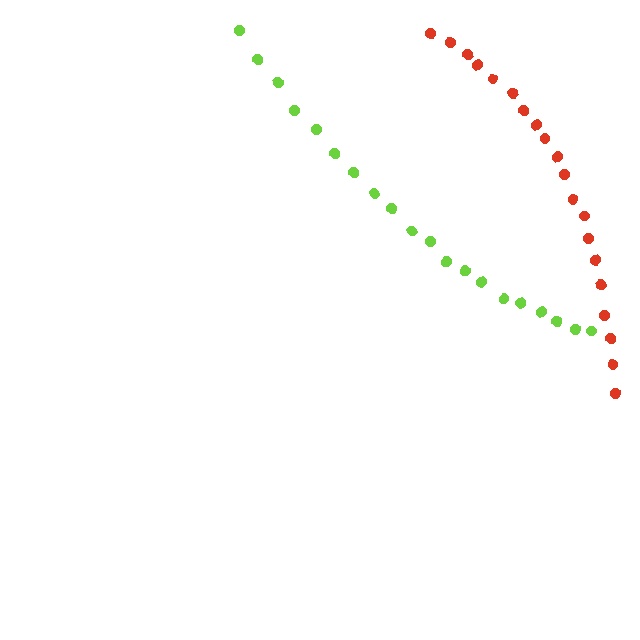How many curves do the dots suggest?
There are 2 distinct paths.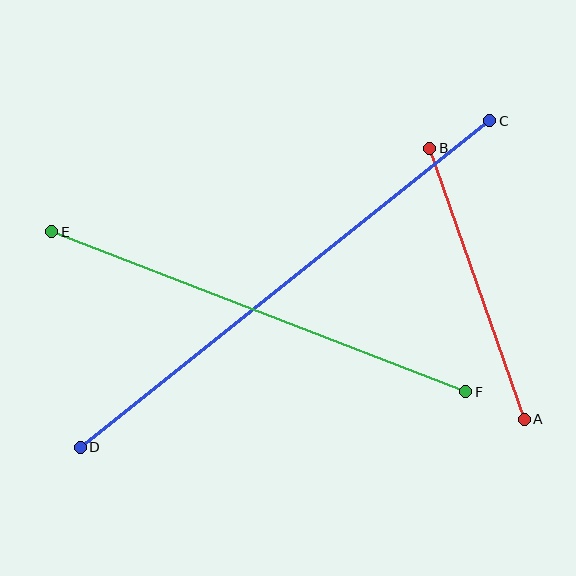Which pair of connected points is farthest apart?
Points C and D are farthest apart.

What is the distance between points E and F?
The distance is approximately 444 pixels.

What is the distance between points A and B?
The distance is approximately 287 pixels.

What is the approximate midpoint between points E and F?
The midpoint is at approximately (259, 312) pixels.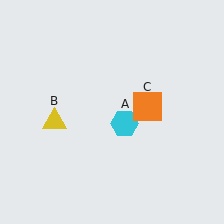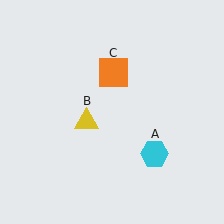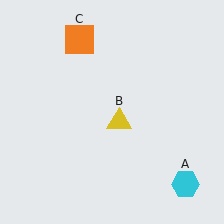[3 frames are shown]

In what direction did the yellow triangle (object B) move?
The yellow triangle (object B) moved right.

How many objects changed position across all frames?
3 objects changed position: cyan hexagon (object A), yellow triangle (object B), orange square (object C).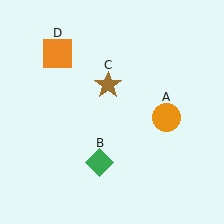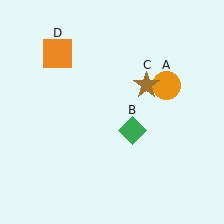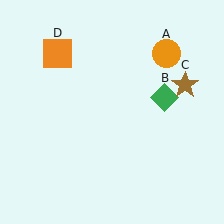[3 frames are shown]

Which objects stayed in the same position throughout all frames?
Orange square (object D) remained stationary.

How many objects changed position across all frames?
3 objects changed position: orange circle (object A), green diamond (object B), brown star (object C).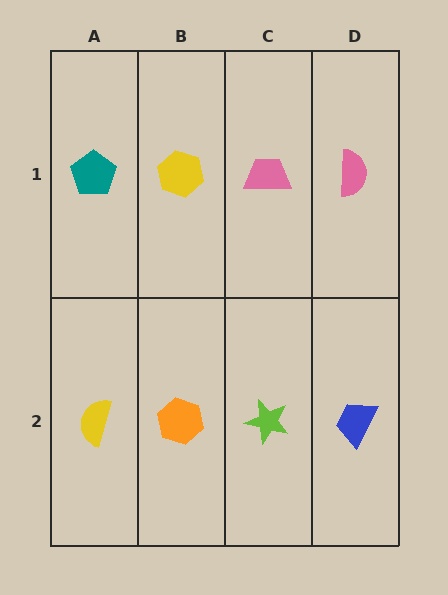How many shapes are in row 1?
4 shapes.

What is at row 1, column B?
A yellow hexagon.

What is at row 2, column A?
A yellow semicircle.